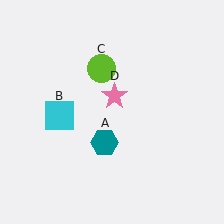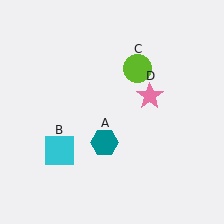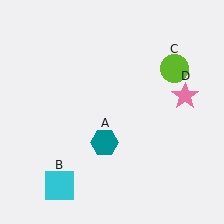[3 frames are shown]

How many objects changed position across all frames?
3 objects changed position: cyan square (object B), lime circle (object C), pink star (object D).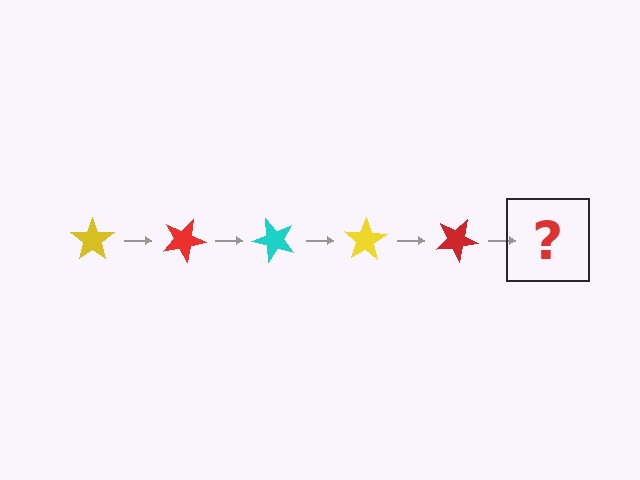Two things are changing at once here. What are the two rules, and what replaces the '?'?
The two rules are that it rotates 25 degrees each step and the color cycles through yellow, red, and cyan. The '?' should be a cyan star, rotated 125 degrees from the start.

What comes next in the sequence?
The next element should be a cyan star, rotated 125 degrees from the start.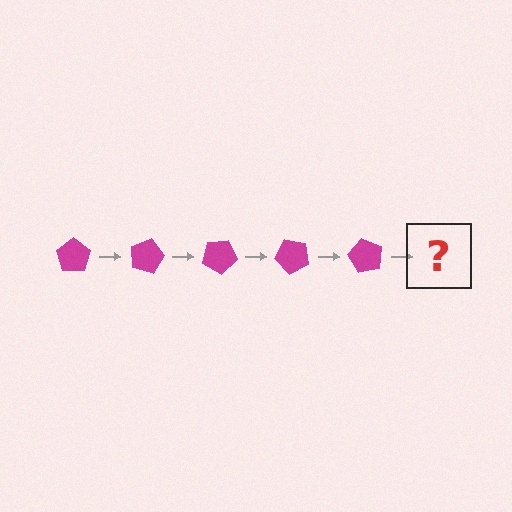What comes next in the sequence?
The next element should be a magenta pentagon rotated 75 degrees.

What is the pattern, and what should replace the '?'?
The pattern is that the pentagon rotates 15 degrees each step. The '?' should be a magenta pentagon rotated 75 degrees.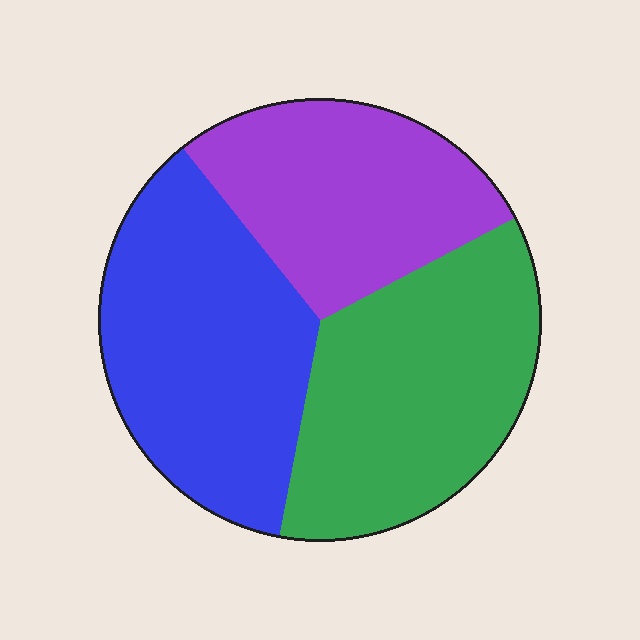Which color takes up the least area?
Purple, at roughly 30%.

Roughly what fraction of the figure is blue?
Blue covers around 35% of the figure.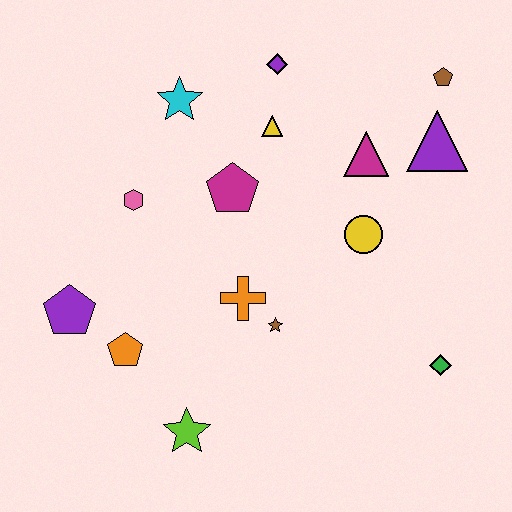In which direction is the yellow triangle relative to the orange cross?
The yellow triangle is above the orange cross.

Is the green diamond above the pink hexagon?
No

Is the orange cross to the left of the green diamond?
Yes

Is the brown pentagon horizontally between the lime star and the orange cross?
No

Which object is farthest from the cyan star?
The green diamond is farthest from the cyan star.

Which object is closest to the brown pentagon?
The purple triangle is closest to the brown pentagon.